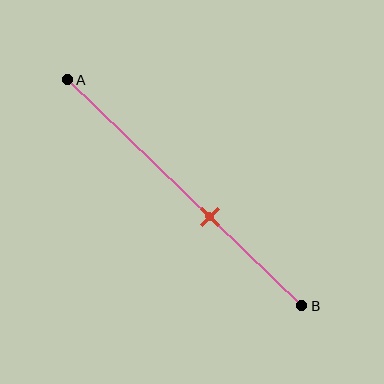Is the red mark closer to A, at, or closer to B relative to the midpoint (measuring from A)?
The red mark is closer to point B than the midpoint of segment AB.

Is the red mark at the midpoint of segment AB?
No, the mark is at about 60% from A, not at the 50% midpoint.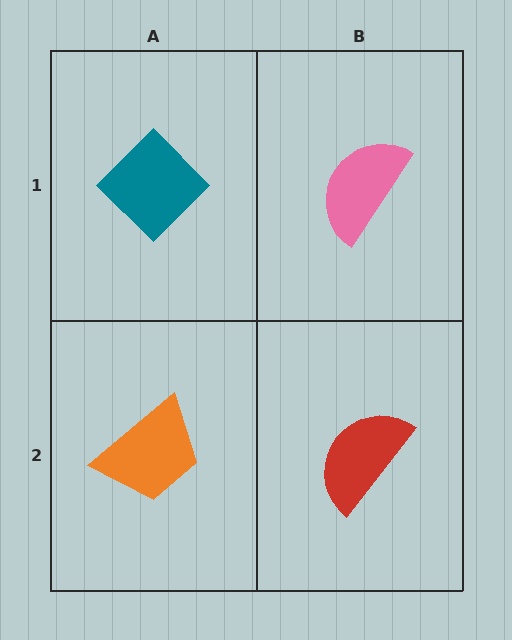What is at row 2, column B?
A red semicircle.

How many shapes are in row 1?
2 shapes.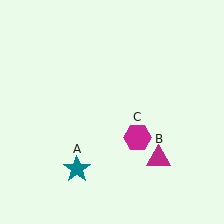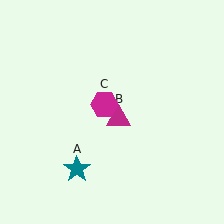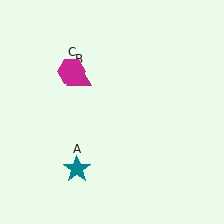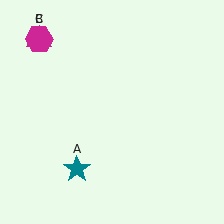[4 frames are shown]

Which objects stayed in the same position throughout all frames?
Teal star (object A) remained stationary.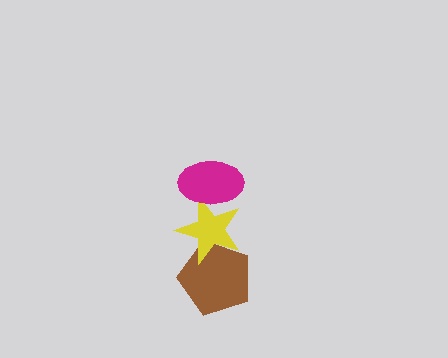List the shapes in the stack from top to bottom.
From top to bottom: the magenta ellipse, the yellow star, the brown pentagon.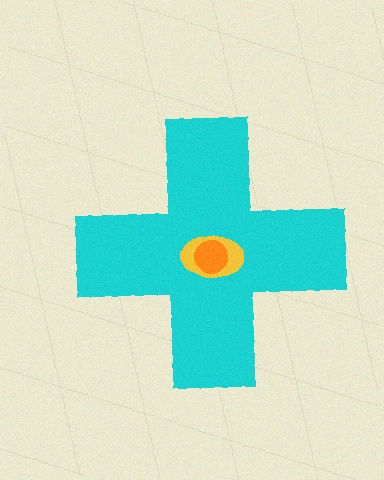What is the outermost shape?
The cyan cross.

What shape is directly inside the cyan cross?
The yellow ellipse.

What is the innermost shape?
The orange circle.